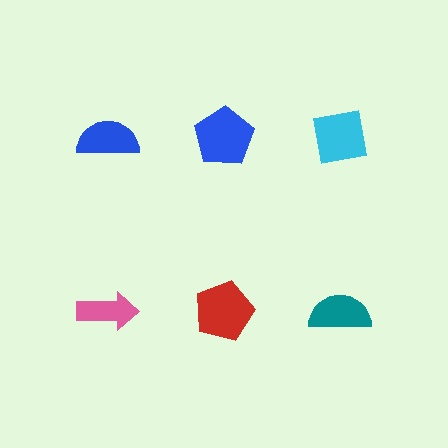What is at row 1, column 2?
A blue pentagon.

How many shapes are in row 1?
3 shapes.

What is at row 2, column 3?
A teal semicircle.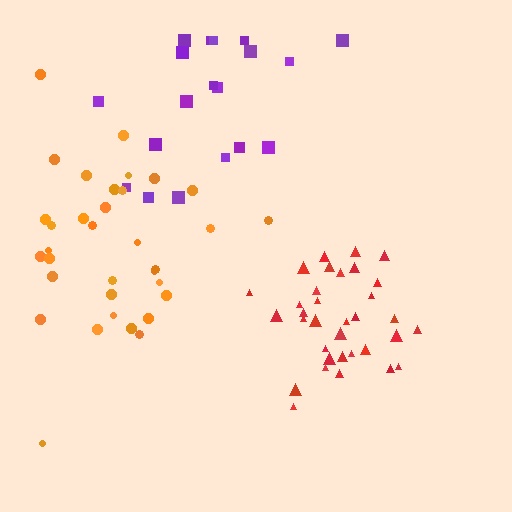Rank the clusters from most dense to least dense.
red, orange, purple.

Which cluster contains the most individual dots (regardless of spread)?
Orange (34).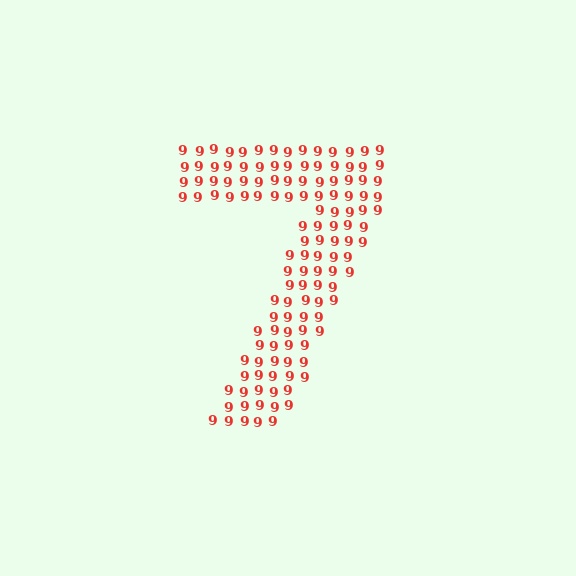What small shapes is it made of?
It is made of small digit 9's.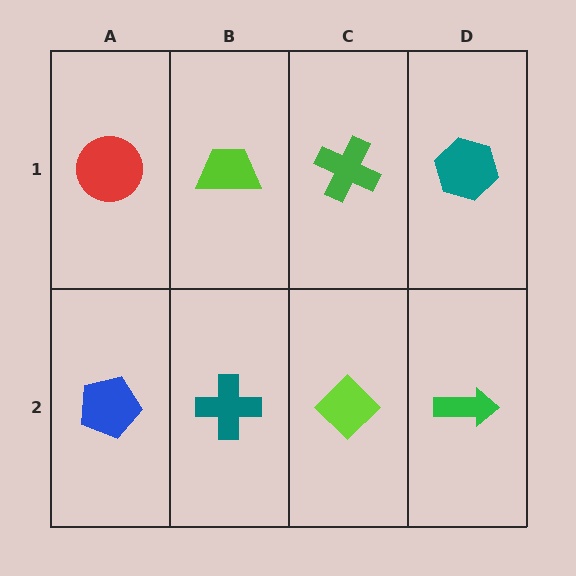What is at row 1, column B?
A lime trapezoid.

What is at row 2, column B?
A teal cross.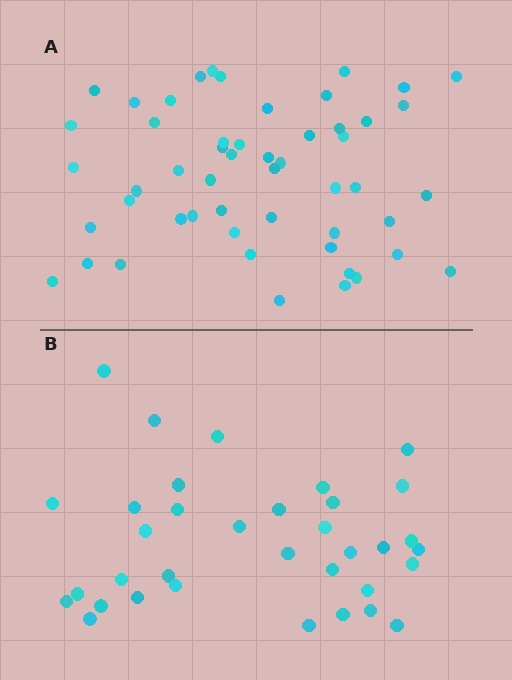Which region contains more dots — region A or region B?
Region A (the top region) has more dots.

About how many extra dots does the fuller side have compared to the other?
Region A has approximately 15 more dots than region B.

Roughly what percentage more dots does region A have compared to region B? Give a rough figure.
About 50% more.